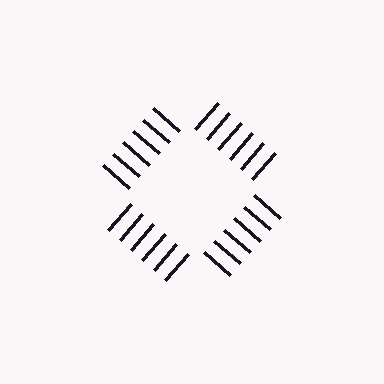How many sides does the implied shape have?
4 sides — the line-ends trace a square.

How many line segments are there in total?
24 — 6 along each of the 4 edges.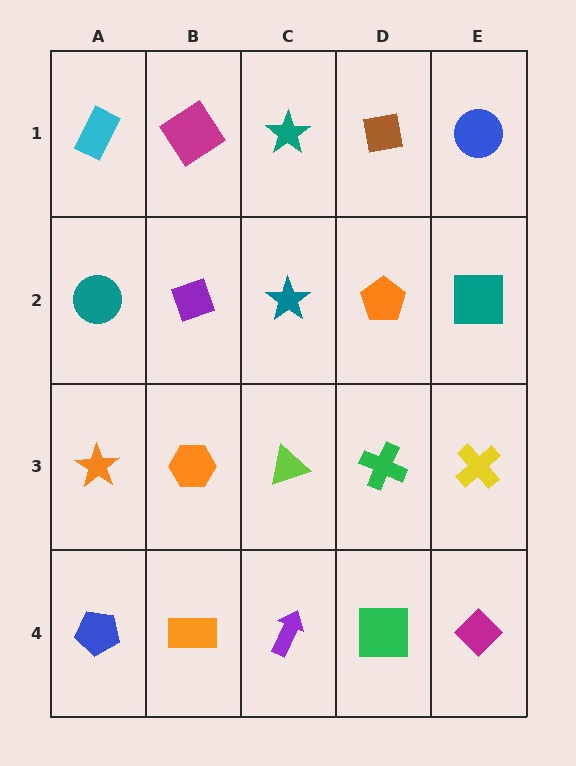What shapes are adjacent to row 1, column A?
A teal circle (row 2, column A), a magenta diamond (row 1, column B).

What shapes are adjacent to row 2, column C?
A teal star (row 1, column C), a lime triangle (row 3, column C), a purple diamond (row 2, column B), an orange pentagon (row 2, column D).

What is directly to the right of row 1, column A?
A magenta diamond.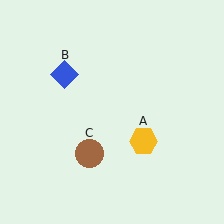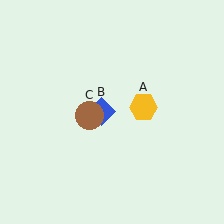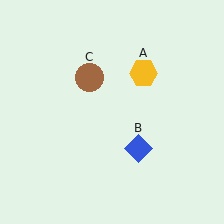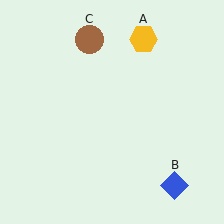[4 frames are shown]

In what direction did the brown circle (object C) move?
The brown circle (object C) moved up.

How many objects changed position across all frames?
3 objects changed position: yellow hexagon (object A), blue diamond (object B), brown circle (object C).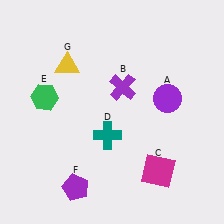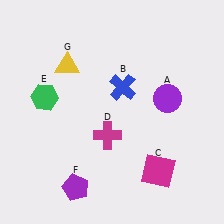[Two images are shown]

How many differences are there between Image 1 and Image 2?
There are 2 differences between the two images.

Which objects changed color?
B changed from purple to blue. D changed from teal to magenta.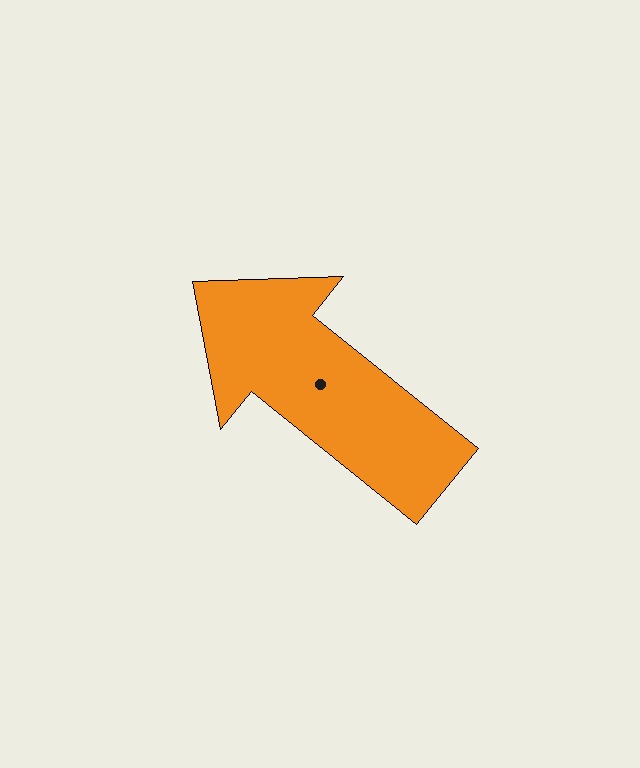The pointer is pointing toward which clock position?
Roughly 10 o'clock.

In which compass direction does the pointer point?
Northwest.